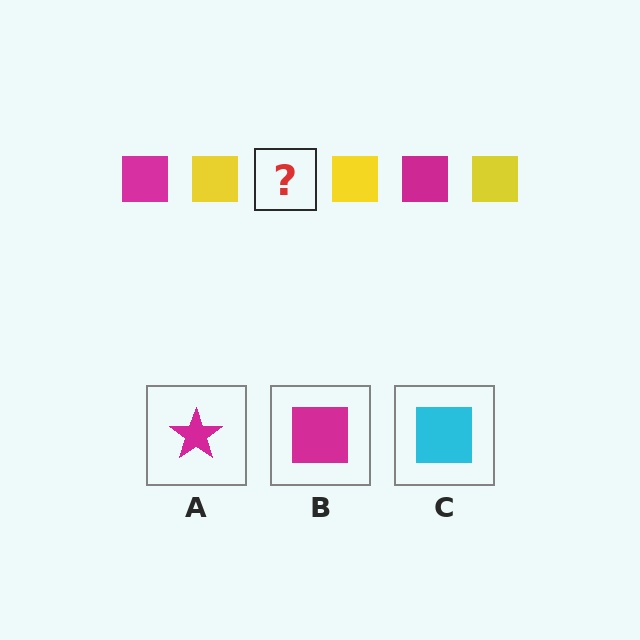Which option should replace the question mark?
Option B.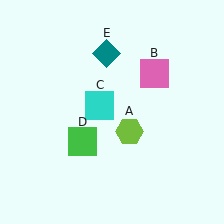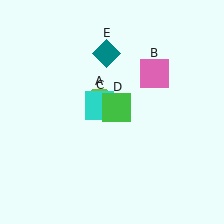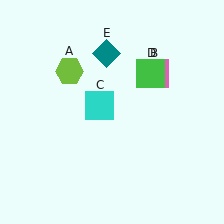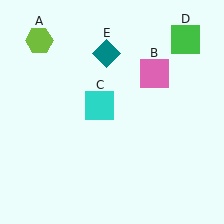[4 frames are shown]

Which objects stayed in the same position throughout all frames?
Pink square (object B) and cyan square (object C) and teal diamond (object E) remained stationary.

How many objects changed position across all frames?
2 objects changed position: lime hexagon (object A), green square (object D).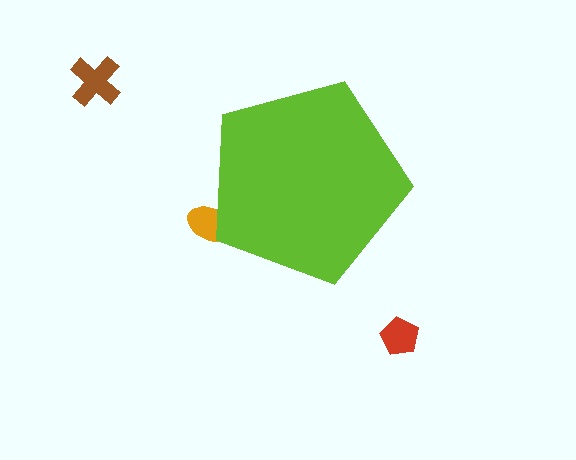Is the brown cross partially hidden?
No, the brown cross is fully visible.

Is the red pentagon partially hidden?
No, the red pentagon is fully visible.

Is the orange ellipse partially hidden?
Yes, the orange ellipse is partially hidden behind the lime pentagon.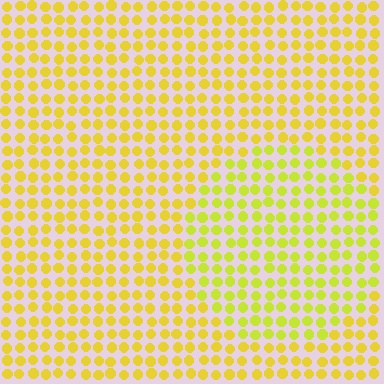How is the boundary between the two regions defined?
The boundary is defined purely by a slight shift in hue (about 19 degrees). Spacing, size, and orientation are identical on both sides.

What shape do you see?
I see a circle.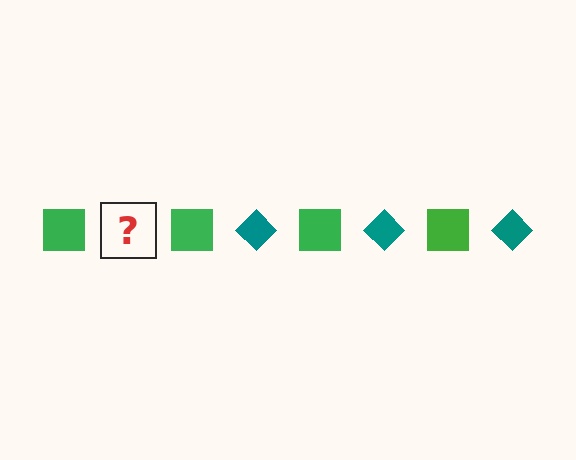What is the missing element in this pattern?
The missing element is a teal diamond.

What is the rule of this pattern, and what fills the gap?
The rule is that the pattern alternates between green square and teal diamond. The gap should be filled with a teal diamond.